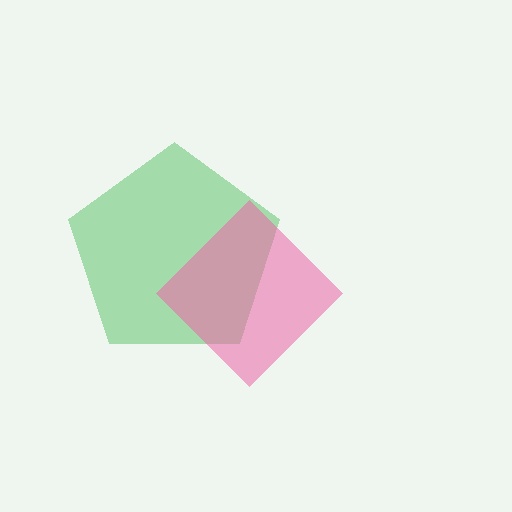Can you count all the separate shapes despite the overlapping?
Yes, there are 2 separate shapes.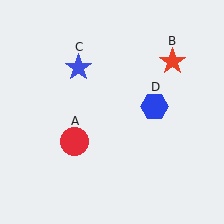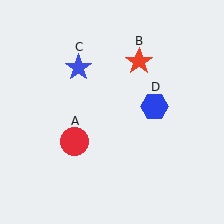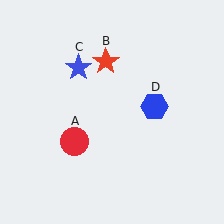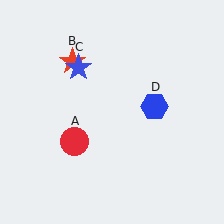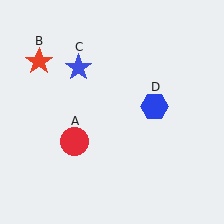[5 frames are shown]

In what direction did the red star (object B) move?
The red star (object B) moved left.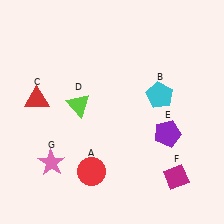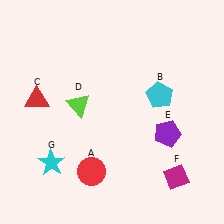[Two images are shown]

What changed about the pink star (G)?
In Image 1, G is pink. In Image 2, it changed to cyan.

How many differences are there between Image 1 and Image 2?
There is 1 difference between the two images.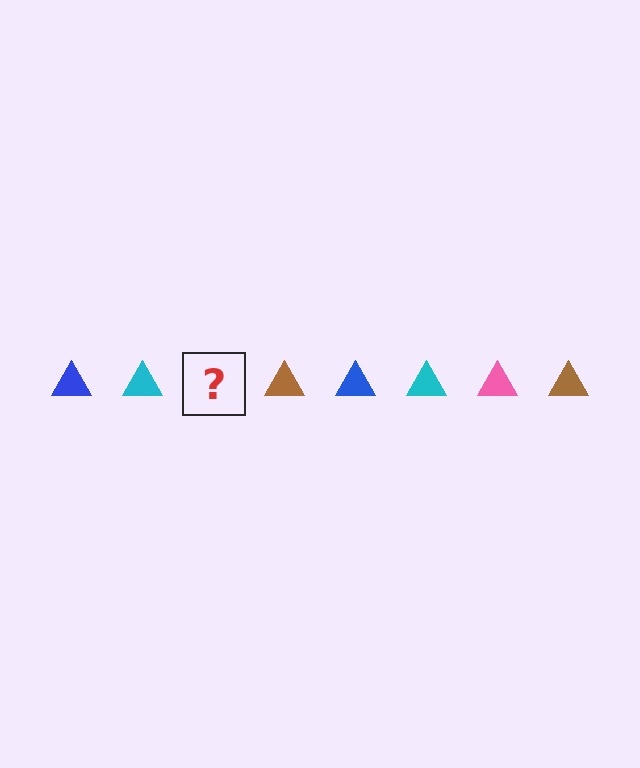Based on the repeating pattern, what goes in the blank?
The blank should be a pink triangle.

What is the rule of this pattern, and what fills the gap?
The rule is that the pattern cycles through blue, cyan, pink, brown triangles. The gap should be filled with a pink triangle.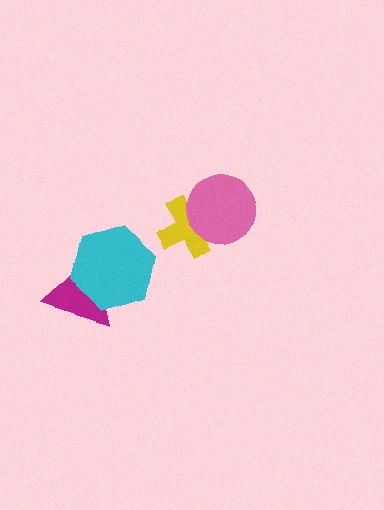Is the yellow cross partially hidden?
Yes, it is partially covered by another shape.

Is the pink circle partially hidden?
No, no other shape covers it.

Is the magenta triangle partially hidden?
Yes, it is partially covered by another shape.